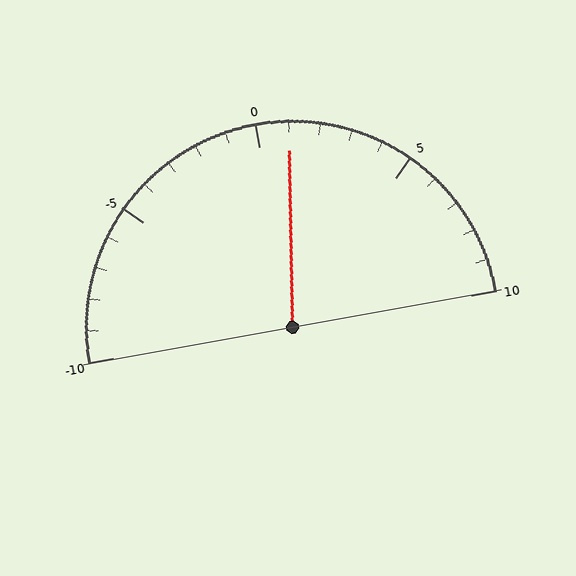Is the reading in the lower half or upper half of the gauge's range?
The reading is in the upper half of the range (-10 to 10).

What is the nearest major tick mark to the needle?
The nearest major tick mark is 0.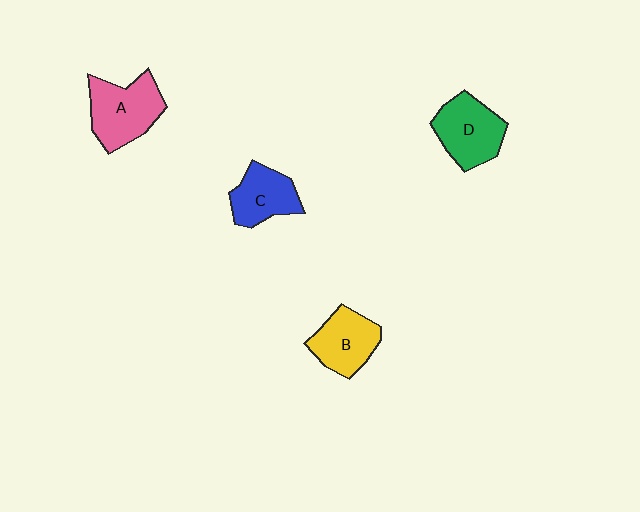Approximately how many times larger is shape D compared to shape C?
Approximately 1.2 times.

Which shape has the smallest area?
Shape C (blue).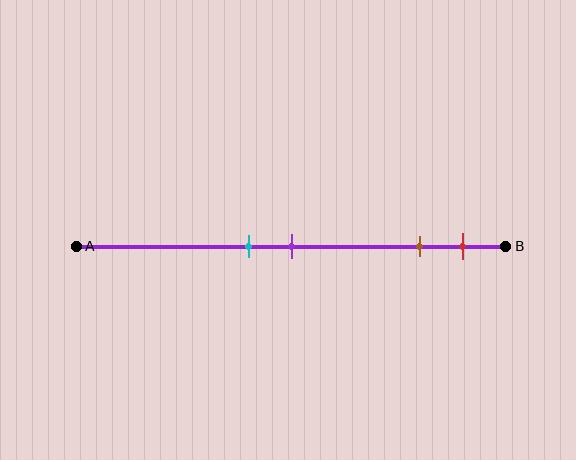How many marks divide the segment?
There are 4 marks dividing the segment.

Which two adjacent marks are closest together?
The cyan and purple marks are the closest adjacent pair.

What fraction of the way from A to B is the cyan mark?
The cyan mark is approximately 40% (0.4) of the way from A to B.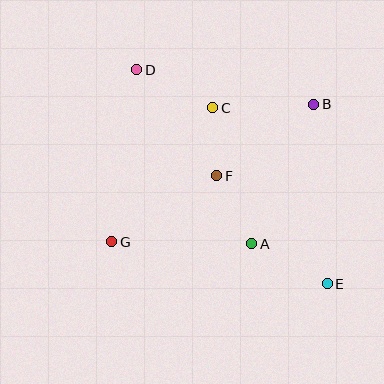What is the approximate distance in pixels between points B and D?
The distance between B and D is approximately 180 pixels.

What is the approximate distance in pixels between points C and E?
The distance between C and E is approximately 210 pixels.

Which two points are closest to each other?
Points C and F are closest to each other.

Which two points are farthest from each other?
Points D and E are farthest from each other.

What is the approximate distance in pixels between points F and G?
The distance between F and G is approximately 124 pixels.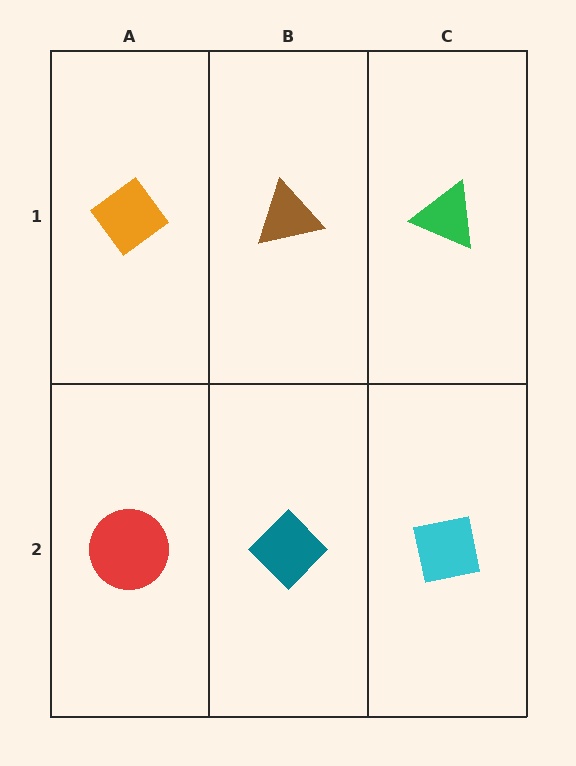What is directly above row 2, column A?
An orange diamond.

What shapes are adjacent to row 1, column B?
A teal diamond (row 2, column B), an orange diamond (row 1, column A), a green triangle (row 1, column C).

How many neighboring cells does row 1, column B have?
3.